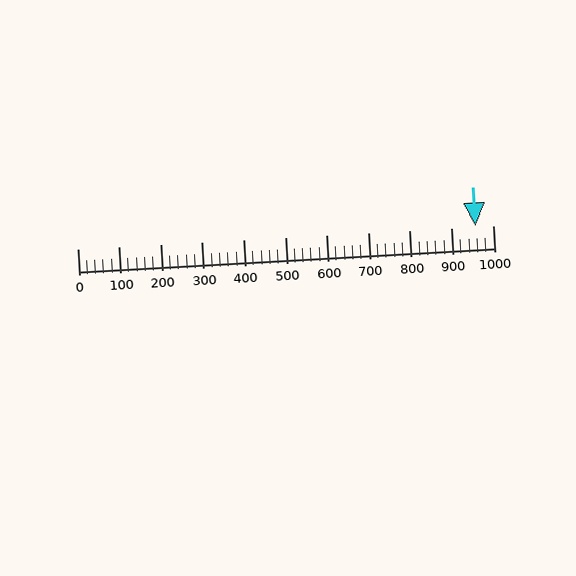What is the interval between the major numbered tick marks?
The major tick marks are spaced 100 units apart.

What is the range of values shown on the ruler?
The ruler shows values from 0 to 1000.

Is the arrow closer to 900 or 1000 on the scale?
The arrow is closer to 1000.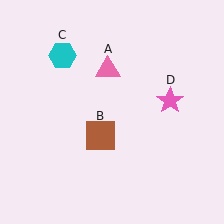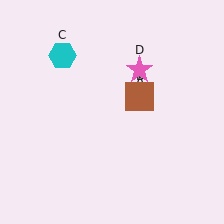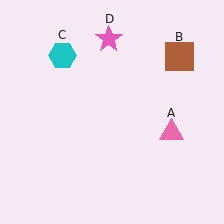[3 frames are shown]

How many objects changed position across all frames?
3 objects changed position: pink triangle (object A), brown square (object B), pink star (object D).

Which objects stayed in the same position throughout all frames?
Cyan hexagon (object C) remained stationary.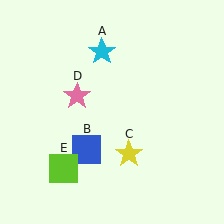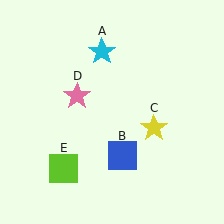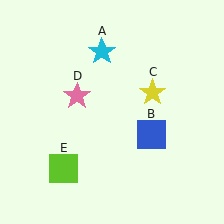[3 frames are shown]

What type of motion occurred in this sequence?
The blue square (object B), yellow star (object C) rotated counterclockwise around the center of the scene.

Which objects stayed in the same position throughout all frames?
Cyan star (object A) and pink star (object D) and lime square (object E) remained stationary.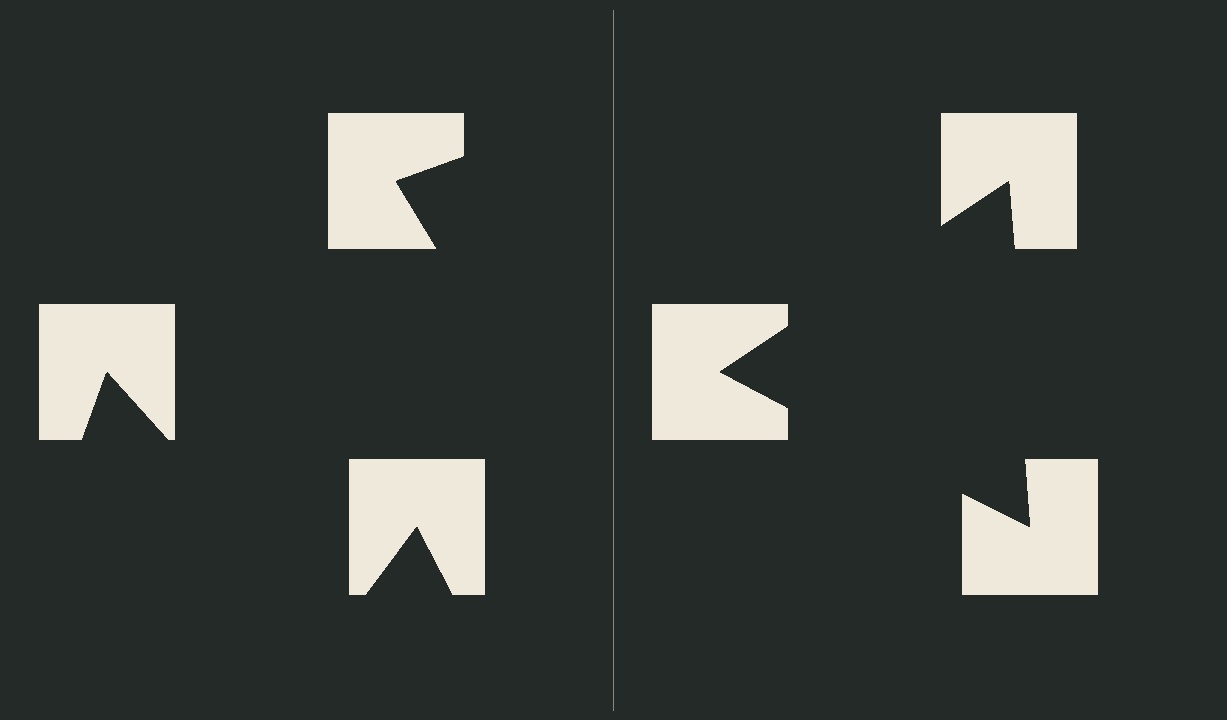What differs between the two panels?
The notched squares are positioned identically on both sides; only the wedge orientations differ. On the right they align to a triangle; on the left they are misaligned.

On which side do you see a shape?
An illusory triangle appears on the right side. On the left side the wedge cuts are rotated, so no coherent shape forms.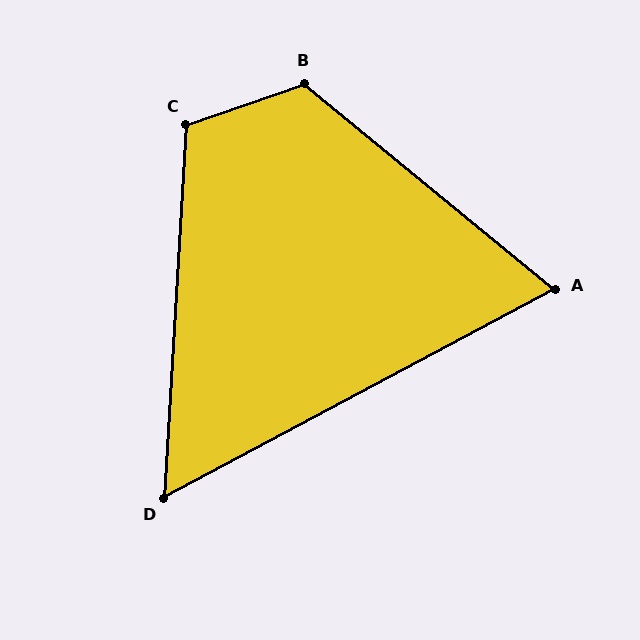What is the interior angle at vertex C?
Approximately 113 degrees (obtuse).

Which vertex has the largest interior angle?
B, at approximately 121 degrees.